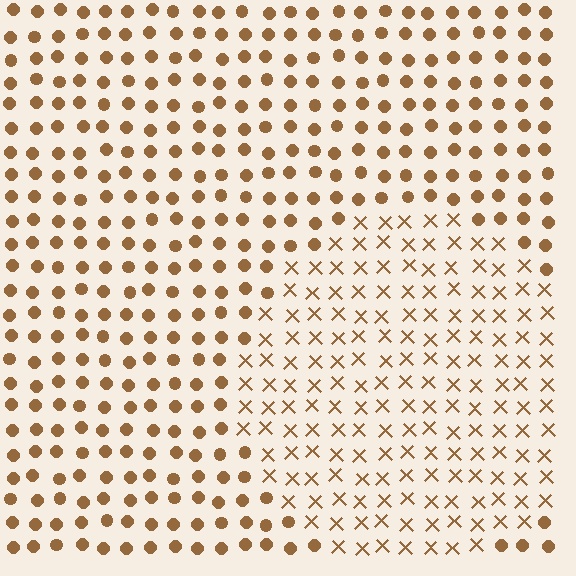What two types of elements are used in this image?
The image uses X marks inside the circle region and circles outside it.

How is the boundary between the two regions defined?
The boundary is defined by a change in element shape: X marks inside vs. circles outside. All elements share the same color and spacing.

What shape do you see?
I see a circle.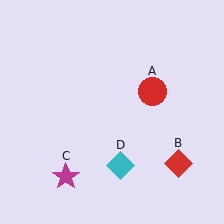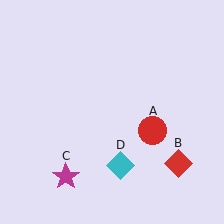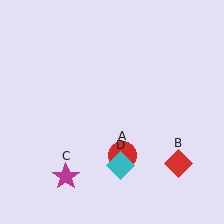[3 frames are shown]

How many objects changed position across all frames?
1 object changed position: red circle (object A).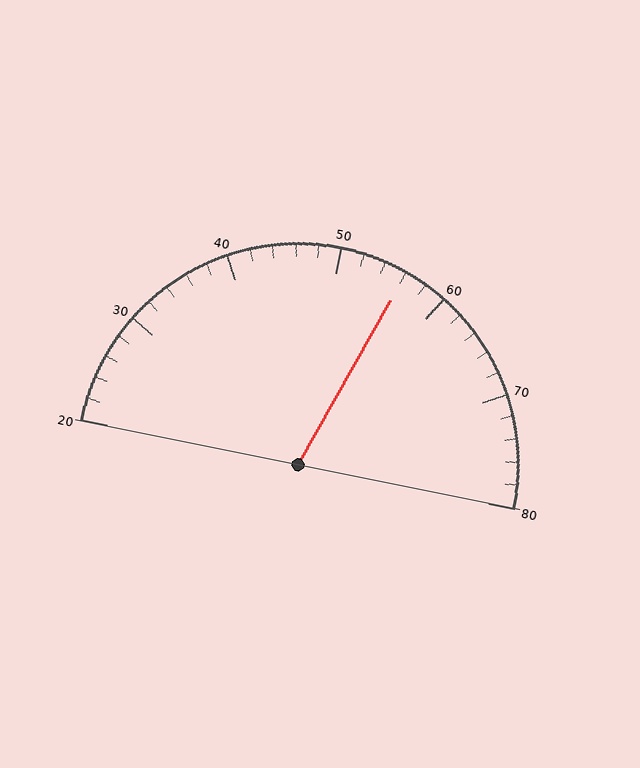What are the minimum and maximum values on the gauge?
The gauge ranges from 20 to 80.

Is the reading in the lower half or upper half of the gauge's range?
The reading is in the upper half of the range (20 to 80).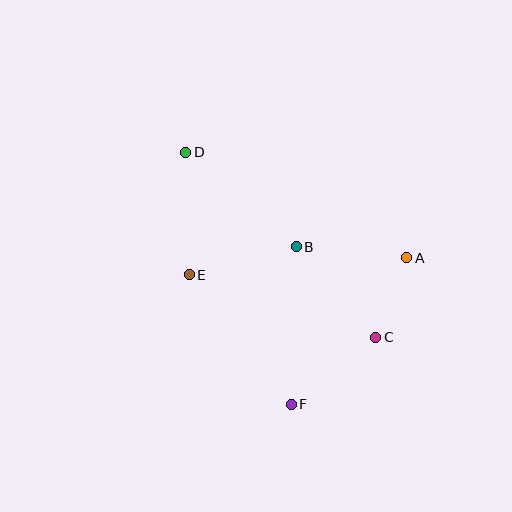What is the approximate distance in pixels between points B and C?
The distance between B and C is approximately 121 pixels.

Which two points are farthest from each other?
Points D and F are farthest from each other.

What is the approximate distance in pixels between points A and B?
The distance between A and B is approximately 111 pixels.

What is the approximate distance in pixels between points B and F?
The distance between B and F is approximately 158 pixels.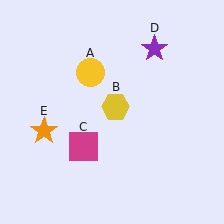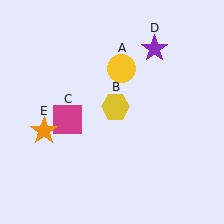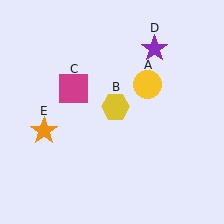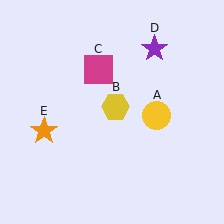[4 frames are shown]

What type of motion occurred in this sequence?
The yellow circle (object A), magenta square (object C) rotated clockwise around the center of the scene.